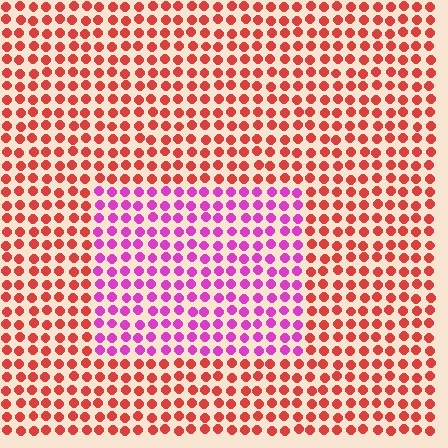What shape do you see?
I see a rectangle.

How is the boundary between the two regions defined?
The boundary is defined purely by a slight shift in hue (about 54 degrees). Spacing, size, and orientation are identical on both sides.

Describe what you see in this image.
The image is filled with small red elements in a uniform arrangement. A rectangle-shaped region is visible where the elements are tinted to a slightly different hue, forming a subtle color boundary.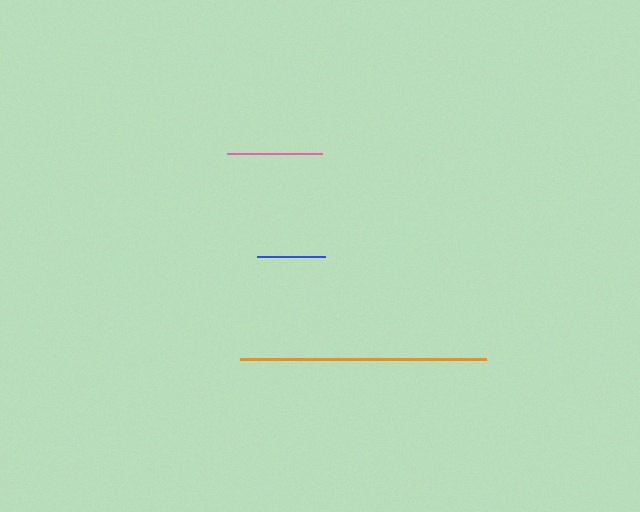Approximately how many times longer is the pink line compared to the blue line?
The pink line is approximately 1.4 times the length of the blue line.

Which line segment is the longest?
The orange line is the longest at approximately 246 pixels.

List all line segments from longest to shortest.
From longest to shortest: orange, pink, blue.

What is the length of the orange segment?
The orange segment is approximately 246 pixels long.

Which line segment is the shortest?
The blue line is the shortest at approximately 68 pixels.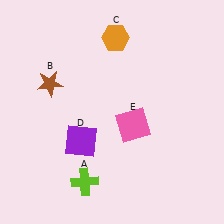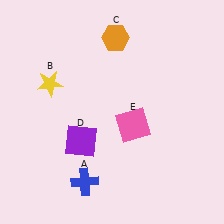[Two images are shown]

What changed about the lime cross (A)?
In Image 1, A is lime. In Image 2, it changed to blue.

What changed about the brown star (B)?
In Image 1, B is brown. In Image 2, it changed to yellow.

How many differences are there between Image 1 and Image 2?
There are 2 differences between the two images.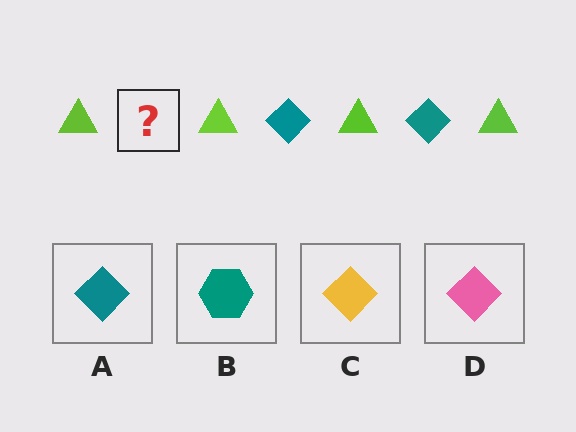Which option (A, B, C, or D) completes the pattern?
A.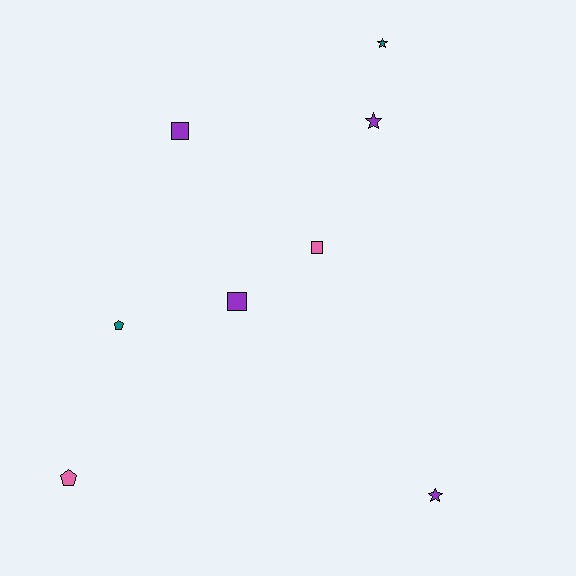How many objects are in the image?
There are 8 objects.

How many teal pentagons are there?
There is 1 teal pentagon.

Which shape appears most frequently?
Square, with 3 objects.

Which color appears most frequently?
Purple, with 4 objects.